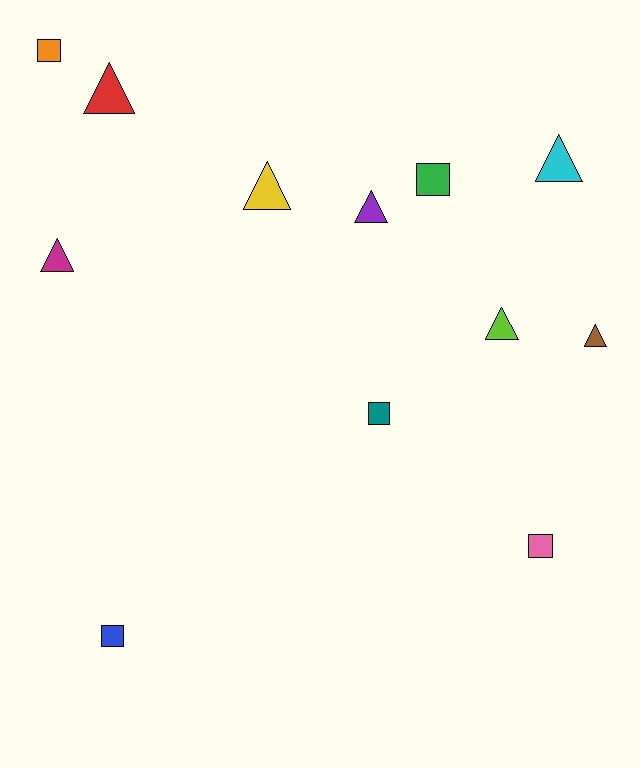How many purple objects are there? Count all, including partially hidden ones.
There is 1 purple object.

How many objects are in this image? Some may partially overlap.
There are 12 objects.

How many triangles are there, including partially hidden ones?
There are 7 triangles.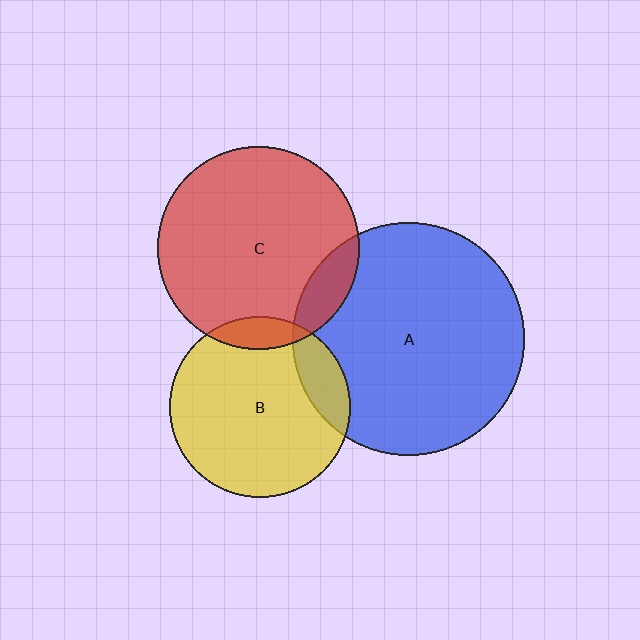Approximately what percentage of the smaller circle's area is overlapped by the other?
Approximately 10%.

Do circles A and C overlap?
Yes.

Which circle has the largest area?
Circle A (blue).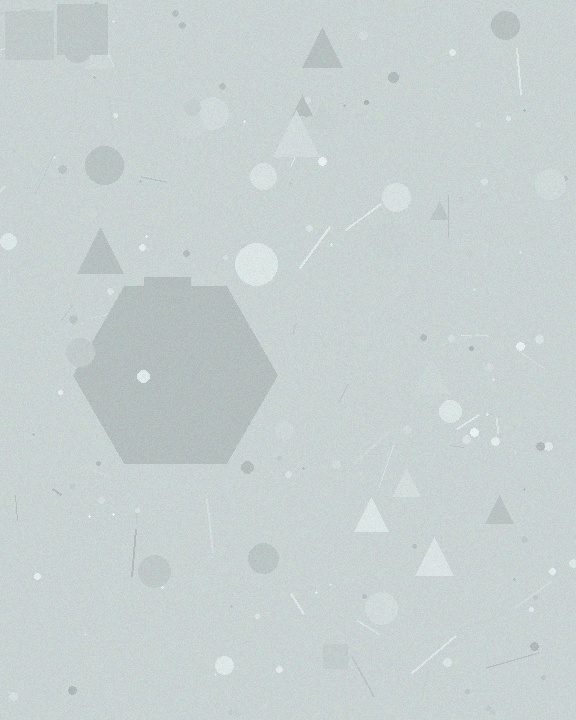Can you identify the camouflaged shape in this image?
The camouflaged shape is a hexagon.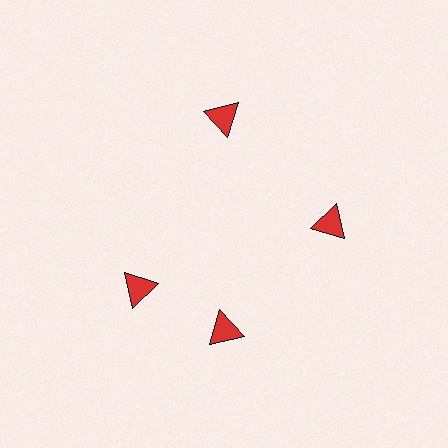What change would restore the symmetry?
The symmetry would be restored by rotating it back into even spacing with its neighbors so that all 4 triangles sit at equal angles and equal distance from the center.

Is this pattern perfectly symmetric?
No. The 4 red triangles are arranged in a ring, but one element near the 9 o'clock position is rotated out of alignment along the ring, breaking the 4-fold rotational symmetry.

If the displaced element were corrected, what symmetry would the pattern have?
It would have 4-fold rotational symmetry — the pattern would map onto itself every 90 degrees.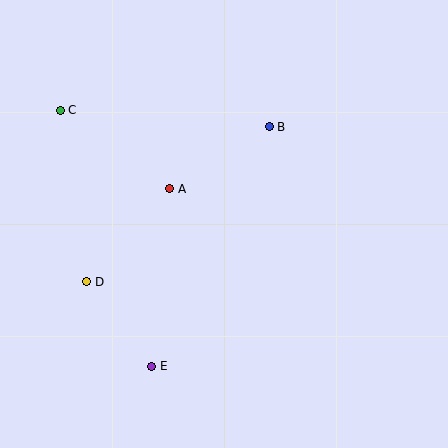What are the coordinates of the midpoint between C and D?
The midpoint between C and D is at (73, 196).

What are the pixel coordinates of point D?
Point D is at (87, 282).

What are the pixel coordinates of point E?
Point E is at (152, 366).